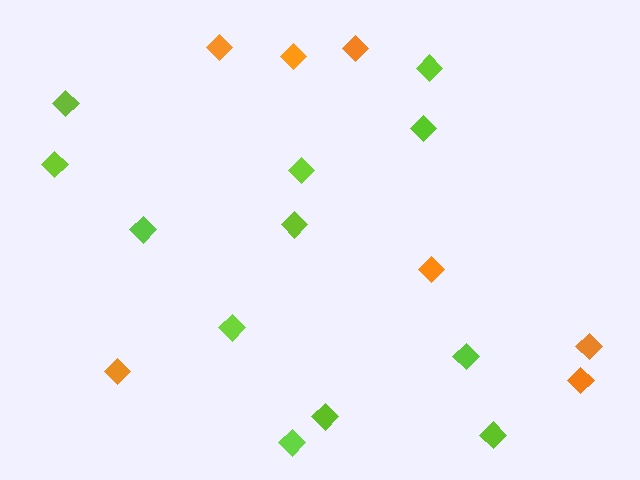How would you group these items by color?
There are 2 groups: one group of orange diamonds (7) and one group of lime diamonds (12).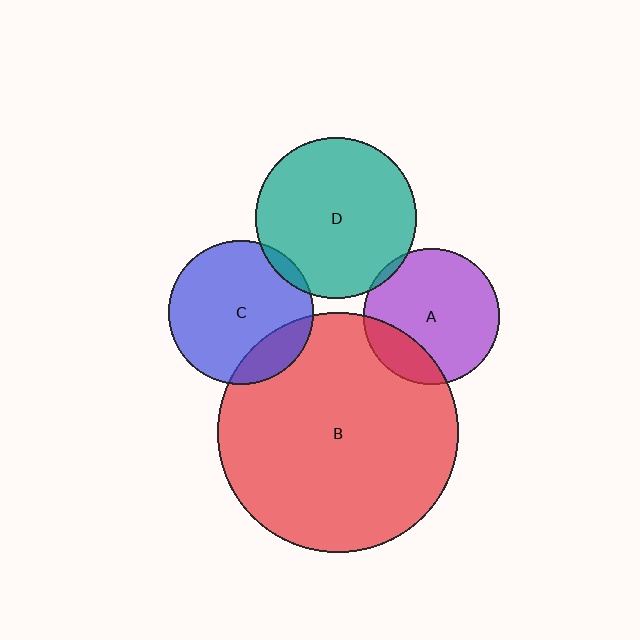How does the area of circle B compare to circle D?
Approximately 2.2 times.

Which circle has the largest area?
Circle B (red).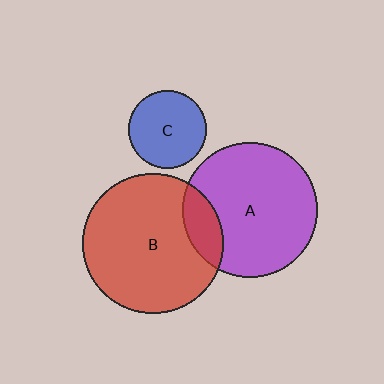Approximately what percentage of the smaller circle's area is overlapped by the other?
Approximately 15%.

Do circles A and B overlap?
Yes.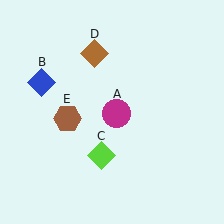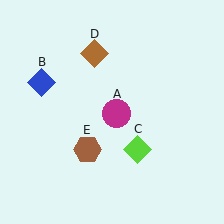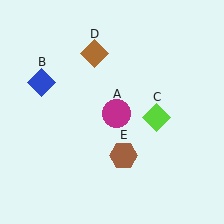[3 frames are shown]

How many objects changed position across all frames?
2 objects changed position: lime diamond (object C), brown hexagon (object E).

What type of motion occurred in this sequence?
The lime diamond (object C), brown hexagon (object E) rotated counterclockwise around the center of the scene.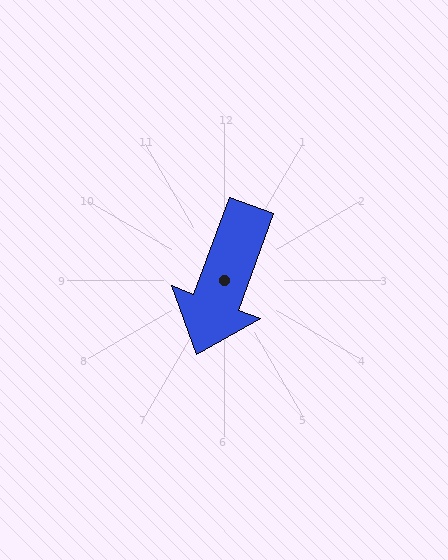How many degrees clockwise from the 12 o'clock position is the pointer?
Approximately 200 degrees.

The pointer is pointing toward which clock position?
Roughly 7 o'clock.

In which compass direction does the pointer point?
South.